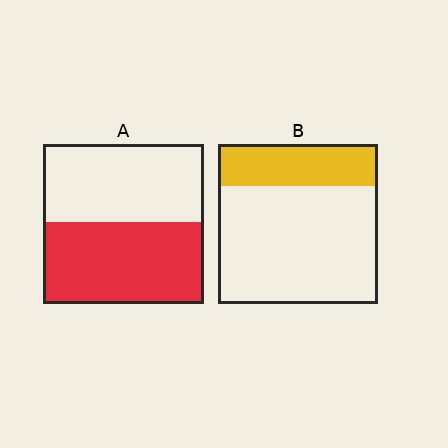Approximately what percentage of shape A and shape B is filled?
A is approximately 50% and B is approximately 25%.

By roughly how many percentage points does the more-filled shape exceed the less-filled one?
By roughly 25 percentage points (A over B).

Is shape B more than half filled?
No.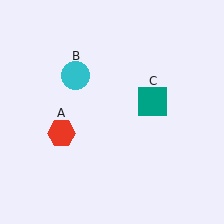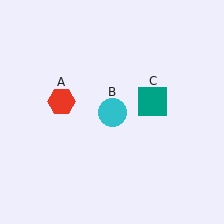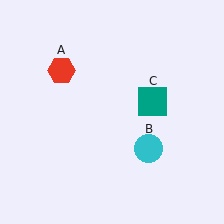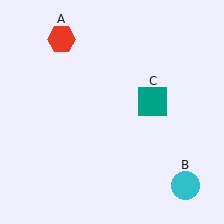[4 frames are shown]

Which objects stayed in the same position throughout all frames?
Teal square (object C) remained stationary.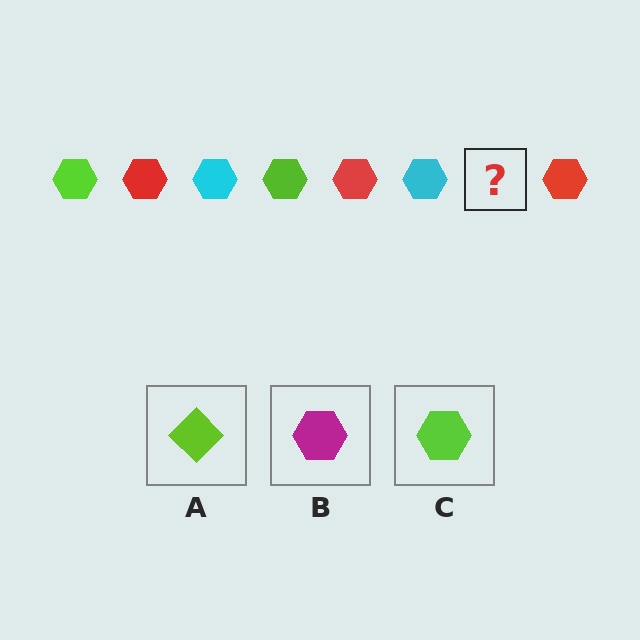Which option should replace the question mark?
Option C.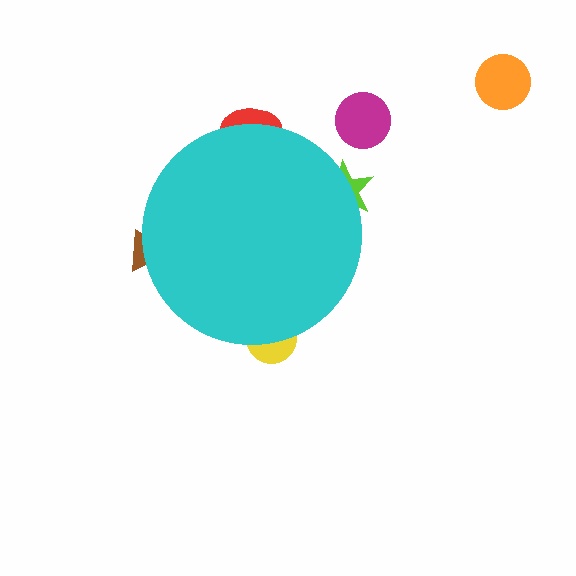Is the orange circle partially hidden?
No, the orange circle is fully visible.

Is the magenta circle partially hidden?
No, the magenta circle is fully visible.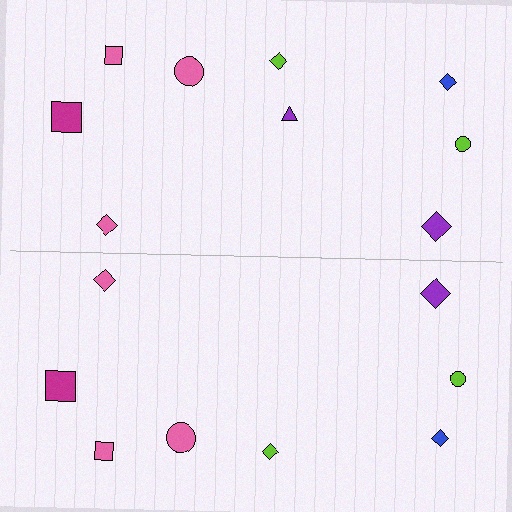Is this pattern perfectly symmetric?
No, the pattern is not perfectly symmetric. A purple triangle is missing from the bottom side.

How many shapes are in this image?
There are 17 shapes in this image.